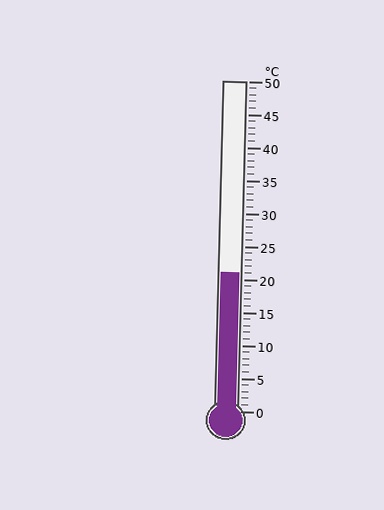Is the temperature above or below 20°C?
The temperature is above 20°C.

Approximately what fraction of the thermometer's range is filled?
The thermometer is filled to approximately 40% of its range.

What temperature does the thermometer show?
The thermometer shows approximately 21°C.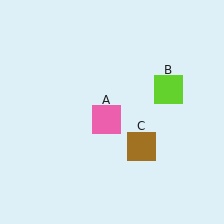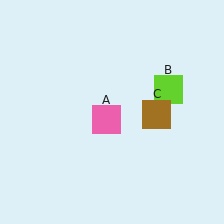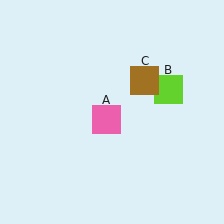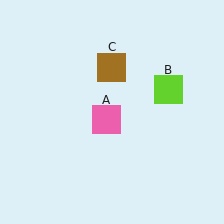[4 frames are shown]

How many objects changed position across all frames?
1 object changed position: brown square (object C).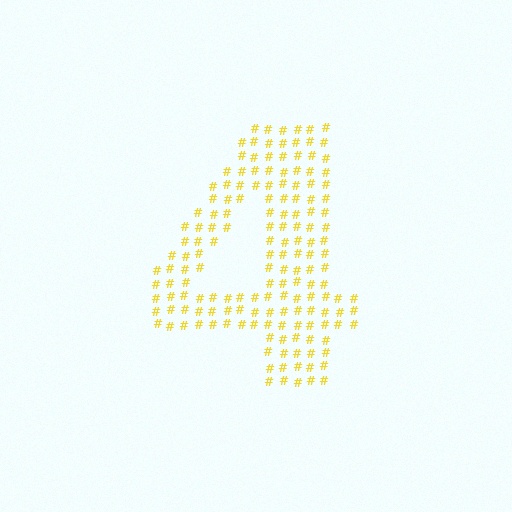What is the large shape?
The large shape is the digit 4.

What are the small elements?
The small elements are hash symbols.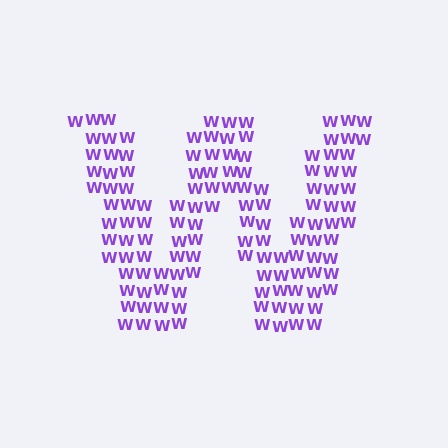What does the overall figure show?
The overall figure shows the letter W.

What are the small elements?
The small elements are letter W's.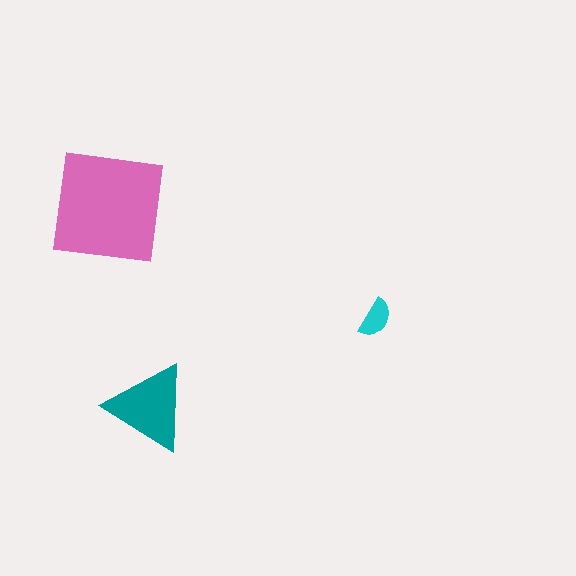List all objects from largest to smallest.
The pink square, the teal triangle, the cyan semicircle.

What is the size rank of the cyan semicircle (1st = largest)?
3rd.